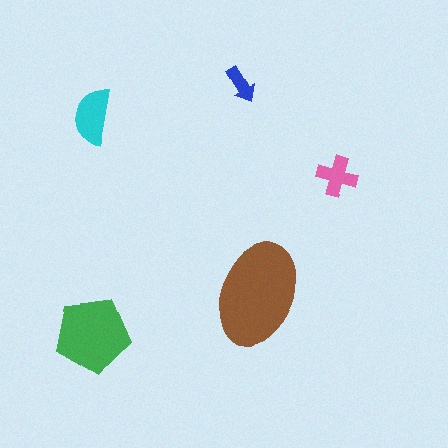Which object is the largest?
The brown ellipse.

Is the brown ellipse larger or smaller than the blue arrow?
Larger.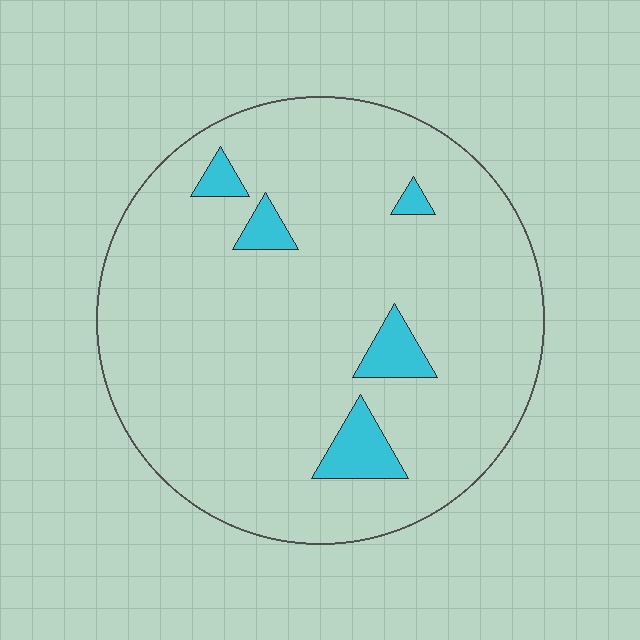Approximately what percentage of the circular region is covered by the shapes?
Approximately 10%.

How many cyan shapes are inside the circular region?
5.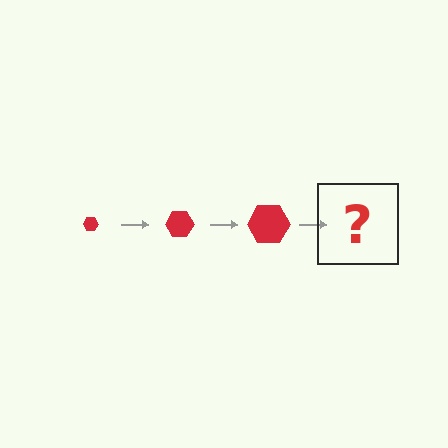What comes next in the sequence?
The next element should be a red hexagon, larger than the previous one.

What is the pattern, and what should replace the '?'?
The pattern is that the hexagon gets progressively larger each step. The '?' should be a red hexagon, larger than the previous one.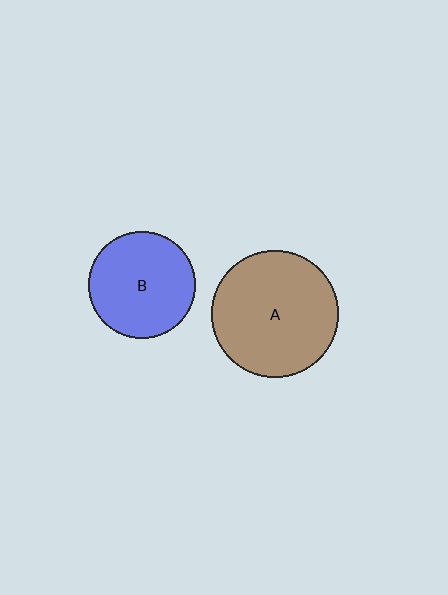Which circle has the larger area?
Circle A (brown).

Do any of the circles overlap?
No, none of the circles overlap.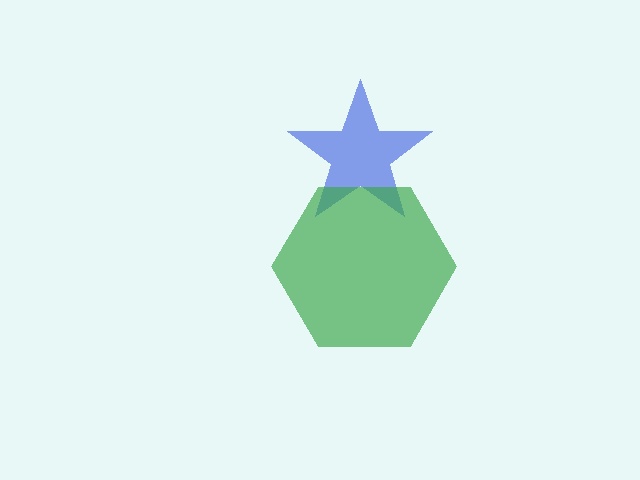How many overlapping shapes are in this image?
There are 2 overlapping shapes in the image.